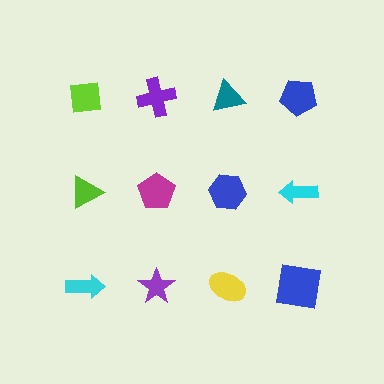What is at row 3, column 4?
A blue square.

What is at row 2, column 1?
A lime triangle.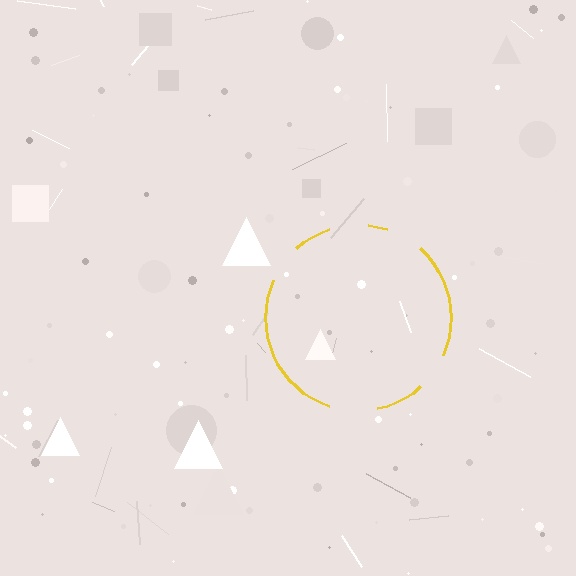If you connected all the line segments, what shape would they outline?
They would outline a circle.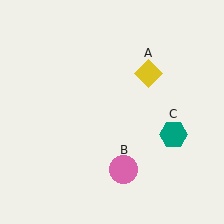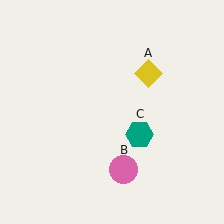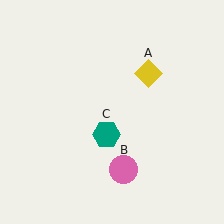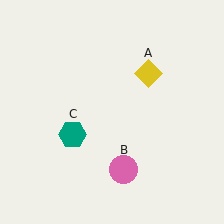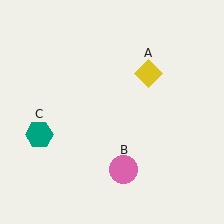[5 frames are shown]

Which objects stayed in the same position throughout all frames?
Yellow diamond (object A) and pink circle (object B) remained stationary.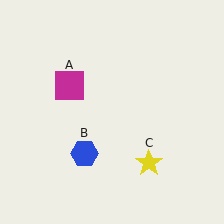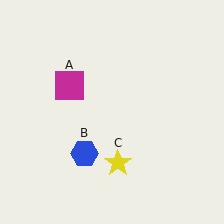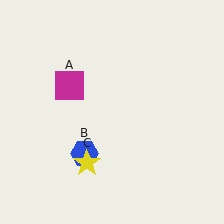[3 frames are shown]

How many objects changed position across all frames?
1 object changed position: yellow star (object C).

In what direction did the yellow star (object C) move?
The yellow star (object C) moved left.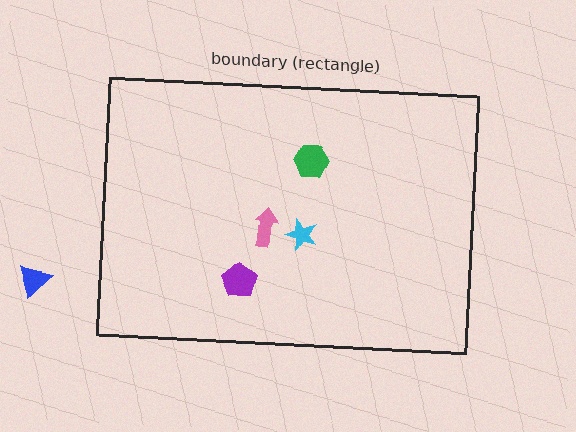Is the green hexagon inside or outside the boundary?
Inside.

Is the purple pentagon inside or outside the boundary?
Inside.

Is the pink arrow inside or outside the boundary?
Inside.